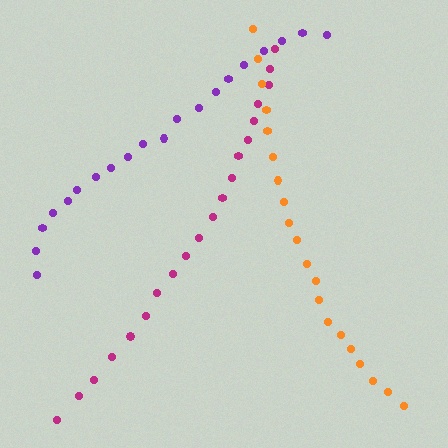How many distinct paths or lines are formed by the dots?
There are 3 distinct paths.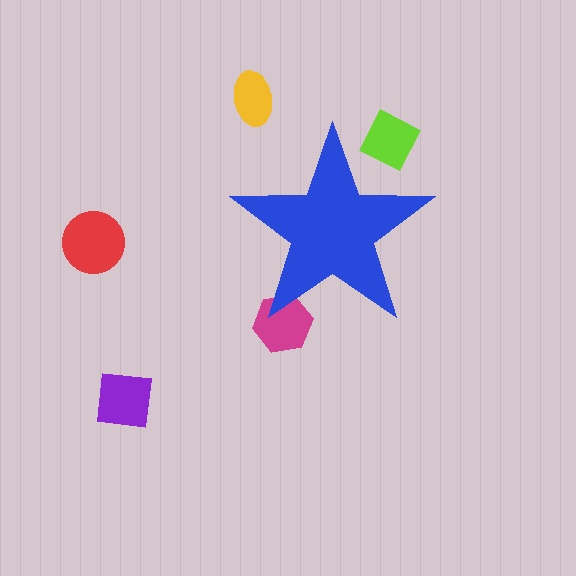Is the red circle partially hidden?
No, the red circle is fully visible.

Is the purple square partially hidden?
No, the purple square is fully visible.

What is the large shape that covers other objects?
A blue star.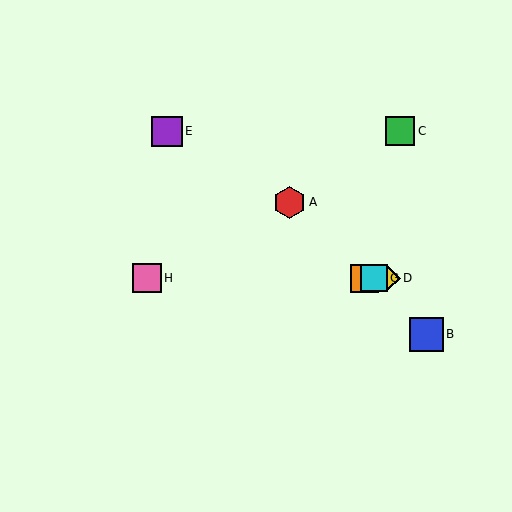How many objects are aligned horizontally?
4 objects (D, F, G, H) are aligned horizontally.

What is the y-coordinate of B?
Object B is at y≈334.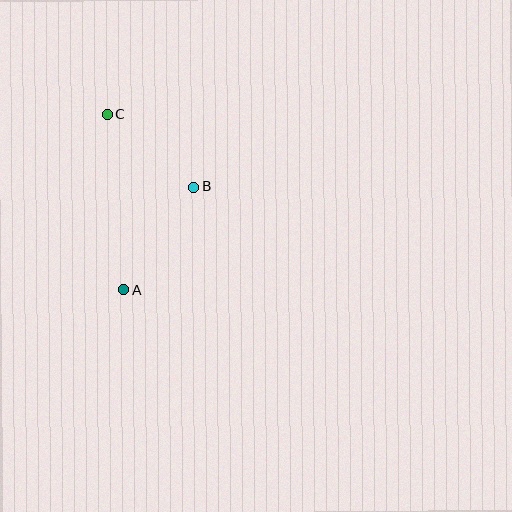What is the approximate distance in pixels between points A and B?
The distance between A and B is approximately 125 pixels.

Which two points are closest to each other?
Points B and C are closest to each other.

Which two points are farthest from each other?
Points A and C are farthest from each other.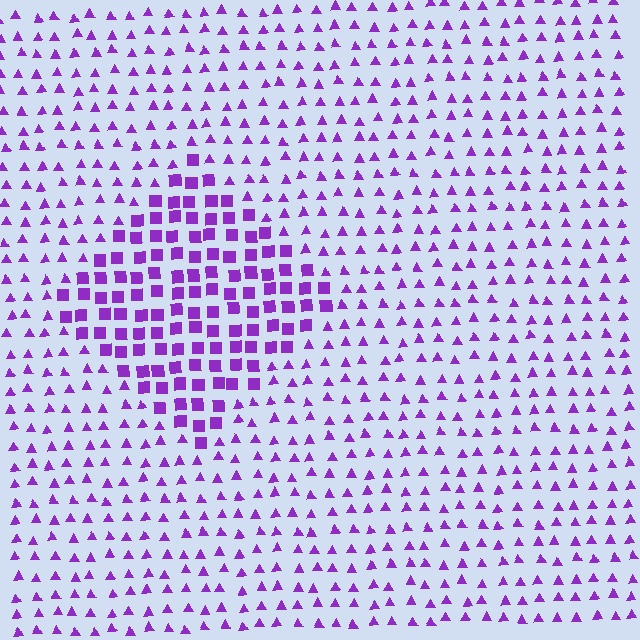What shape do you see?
I see a diamond.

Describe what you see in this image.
The image is filled with small purple elements arranged in a uniform grid. A diamond-shaped region contains squares, while the surrounding area contains triangles. The boundary is defined purely by the change in element shape.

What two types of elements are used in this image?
The image uses squares inside the diamond region and triangles outside it.